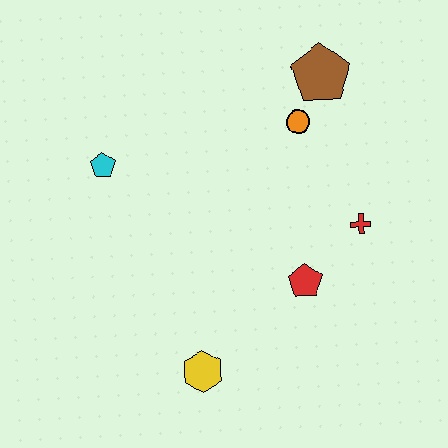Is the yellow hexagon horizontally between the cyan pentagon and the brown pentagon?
Yes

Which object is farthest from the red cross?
The cyan pentagon is farthest from the red cross.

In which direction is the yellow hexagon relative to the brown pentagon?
The yellow hexagon is below the brown pentagon.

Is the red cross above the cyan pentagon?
No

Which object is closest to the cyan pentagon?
The orange circle is closest to the cyan pentagon.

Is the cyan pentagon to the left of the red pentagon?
Yes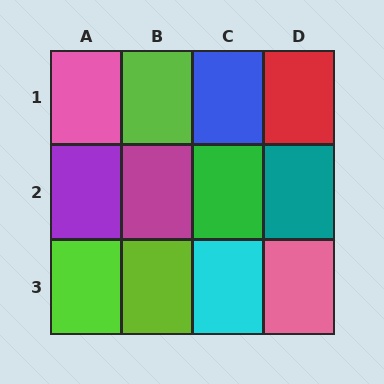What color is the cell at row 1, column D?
Red.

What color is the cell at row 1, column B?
Lime.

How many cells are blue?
1 cell is blue.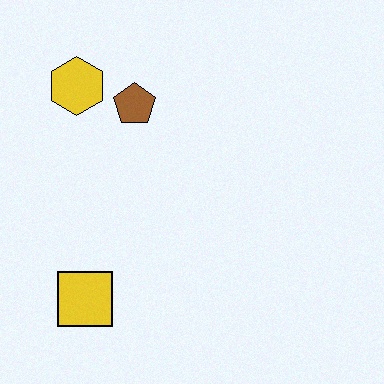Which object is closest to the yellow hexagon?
The brown pentagon is closest to the yellow hexagon.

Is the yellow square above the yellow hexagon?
No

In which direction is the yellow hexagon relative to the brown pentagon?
The yellow hexagon is to the left of the brown pentagon.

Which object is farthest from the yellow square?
The yellow hexagon is farthest from the yellow square.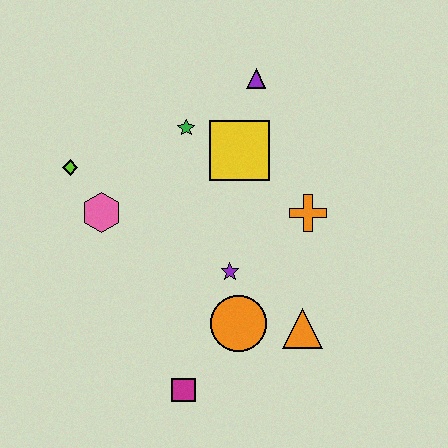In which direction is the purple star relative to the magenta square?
The purple star is above the magenta square.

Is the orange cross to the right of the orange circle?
Yes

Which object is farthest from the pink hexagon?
The orange triangle is farthest from the pink hexagon.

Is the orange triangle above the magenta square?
Yes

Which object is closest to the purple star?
The orange circle is closest to the purple star.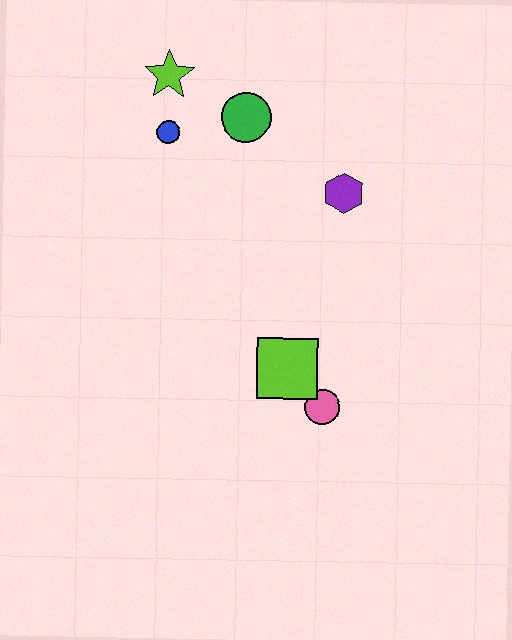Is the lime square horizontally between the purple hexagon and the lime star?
Yes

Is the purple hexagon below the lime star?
Yes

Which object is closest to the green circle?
The blue circle is closest to the green circle.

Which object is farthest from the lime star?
The pink circle is farthest from the lime star.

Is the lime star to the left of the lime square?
Yes